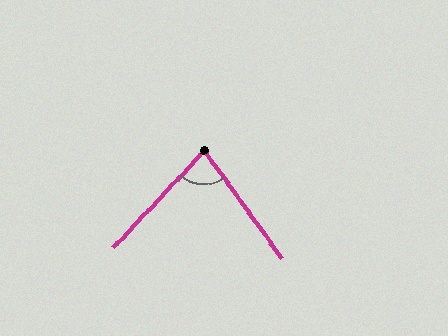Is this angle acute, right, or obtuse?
It is acute.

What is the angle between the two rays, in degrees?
Approximately 79 degrees.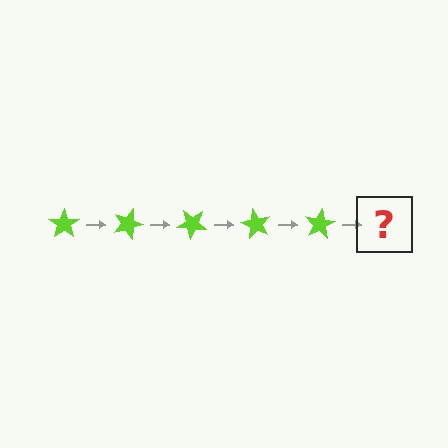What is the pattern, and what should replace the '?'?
The pattern is that the star rotates 20 degrees each step. The '?' should be a lime star rotated 100 degrees.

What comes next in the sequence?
The next element should be a lime star rotated 100 degrees.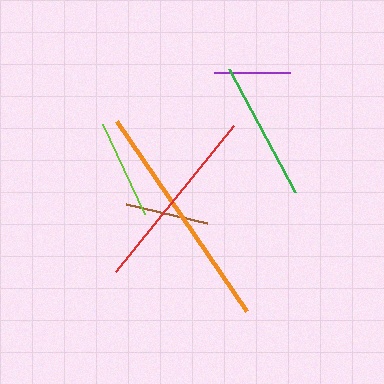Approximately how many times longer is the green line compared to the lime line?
The green line is approximately 1.4 times the length of the lime line.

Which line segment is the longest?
The orange line is the longest at approximately 230 pixels.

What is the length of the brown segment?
The brown segment is approximately 83 pixels long.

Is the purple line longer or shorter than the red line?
The red line is longer than the purple line.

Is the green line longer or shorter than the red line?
The red line is longer than the green line.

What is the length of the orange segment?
The orange segment is approximately 230 pixels long.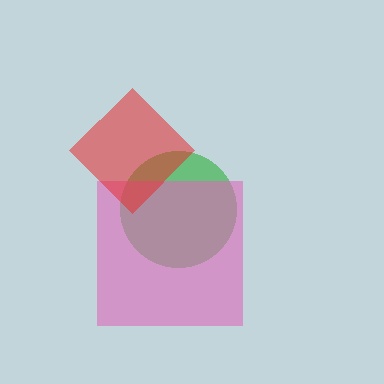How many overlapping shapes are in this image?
There are 3 overlapping shapes in the image.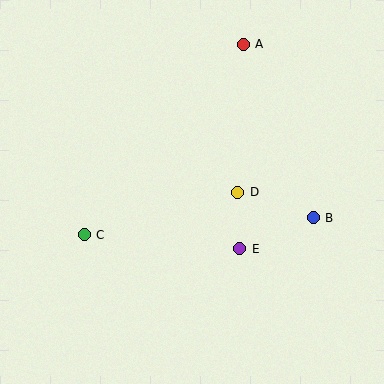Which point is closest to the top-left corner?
Point A is closest to the top-left corner.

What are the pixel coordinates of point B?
Point B is at (313, 218).